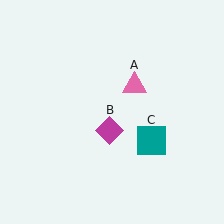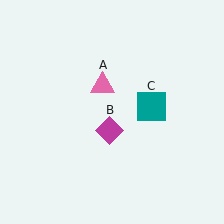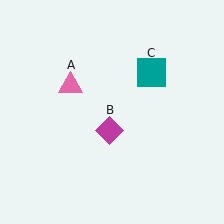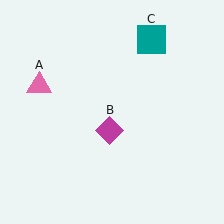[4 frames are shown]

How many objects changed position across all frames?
2 objects changed position: pink triangle (object A), teal square (object C).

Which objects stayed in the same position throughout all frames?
Magenta diamond (object B) remained stationary.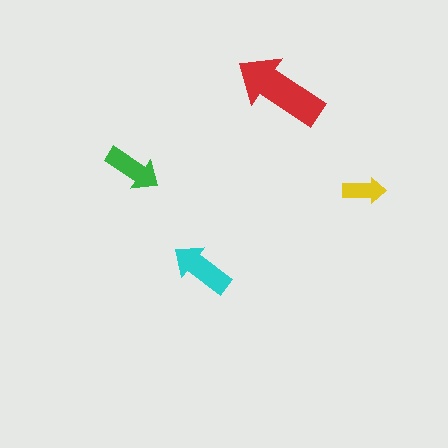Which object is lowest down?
The cyan arrow is bottommost.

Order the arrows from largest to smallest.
the red one, the cyan one, the green one, the yellow one.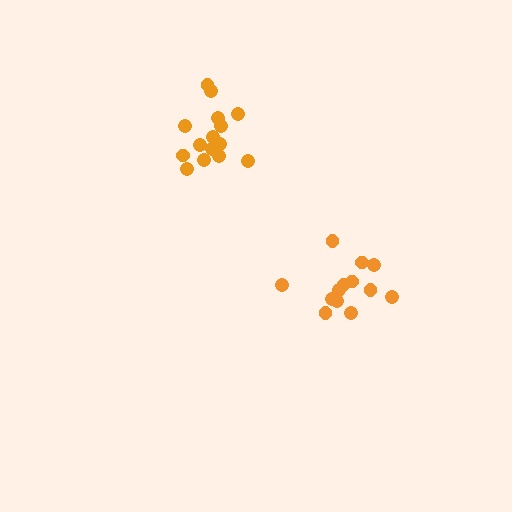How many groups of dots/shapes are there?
There are 2 groups.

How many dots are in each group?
Group 1: 13 dots, Group 2: 15 dots (28 total).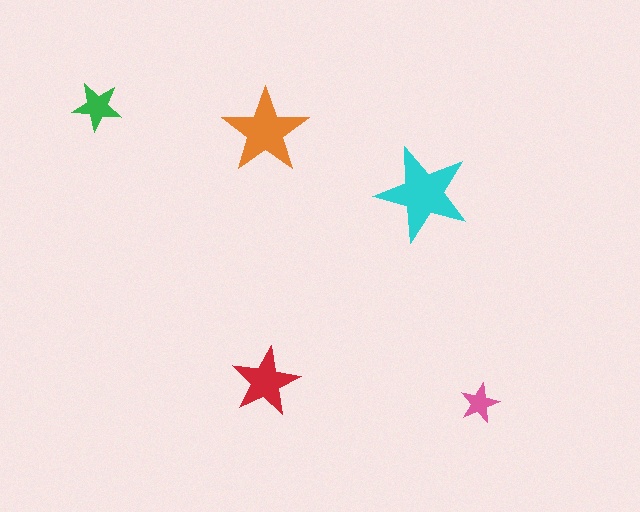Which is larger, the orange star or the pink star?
The orange one.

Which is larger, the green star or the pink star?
The green one.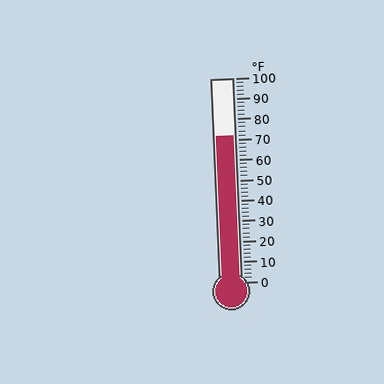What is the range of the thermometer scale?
The thermometer scale ranges from 0°F to 100°F.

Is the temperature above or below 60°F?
The temperature is above 60°F.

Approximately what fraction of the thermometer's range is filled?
The thermometer is filled to approximately 70% of its range.